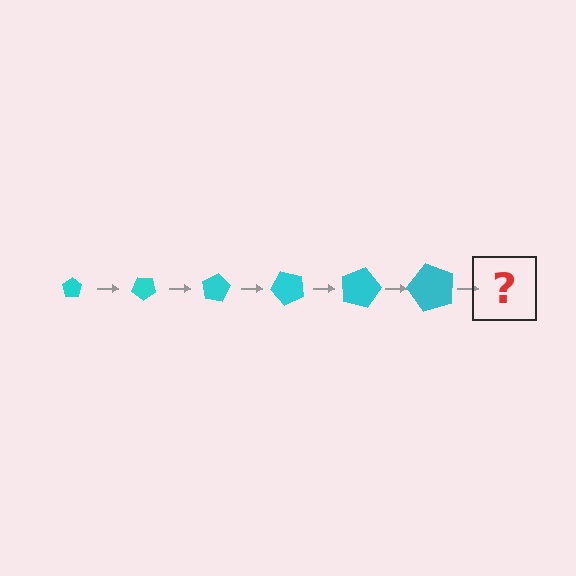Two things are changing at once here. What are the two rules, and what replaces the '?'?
The two rules are that the pentagon grows larger each step and it rotates 40 degrees each step. The '?' should be a pentagon, larger than the previous one and rotated 240 degrees from the start.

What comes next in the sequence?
The next element should be a pentagon, larger than the previous one and rotated 240 degrees from the start.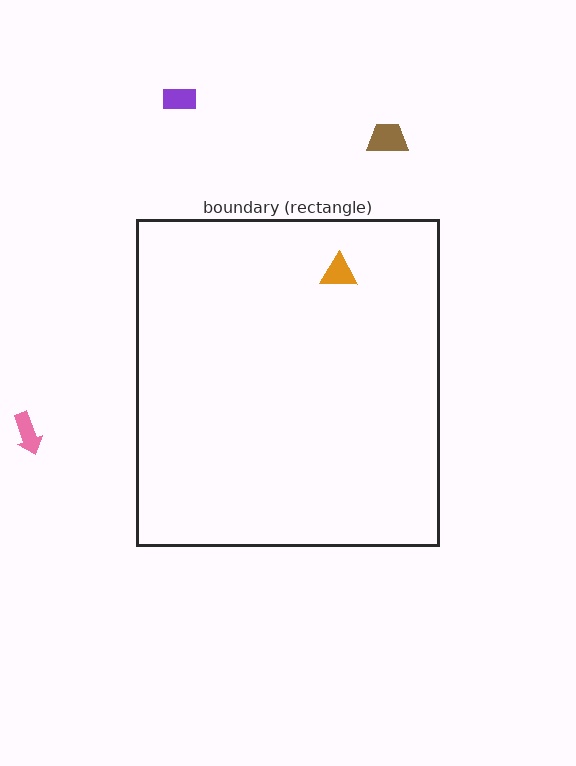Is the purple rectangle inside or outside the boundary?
Outside.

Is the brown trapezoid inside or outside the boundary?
Outside.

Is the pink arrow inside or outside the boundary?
Outside.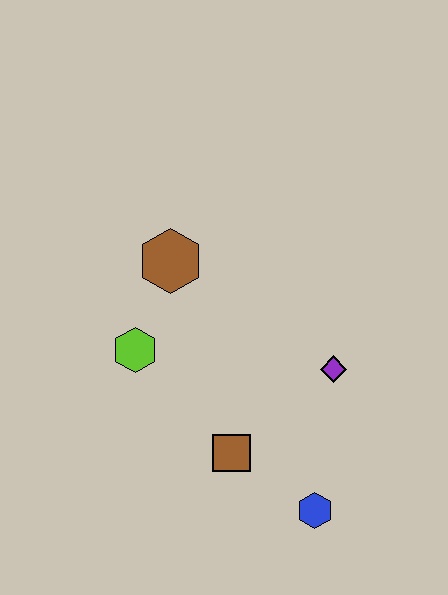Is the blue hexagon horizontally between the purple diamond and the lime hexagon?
Yes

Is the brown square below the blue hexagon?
No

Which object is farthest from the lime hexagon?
The blue hexagon is farthest from the lime hexagon.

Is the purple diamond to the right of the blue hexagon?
Yes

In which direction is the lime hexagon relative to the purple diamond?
The lime hexagon is to the left of the purple diamond.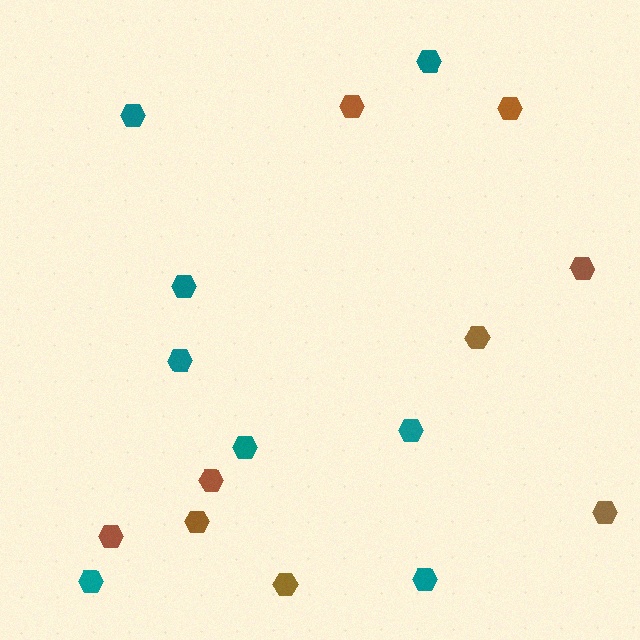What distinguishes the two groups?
There are 2 groups: one group of teal hexagons (8) and one group of brown hexagons (9).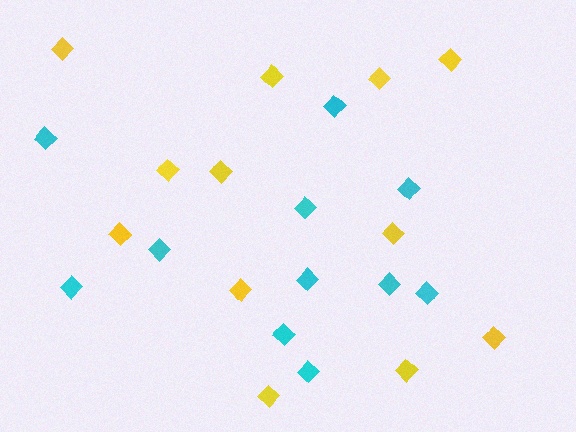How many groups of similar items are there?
There are 2 groups: one group of cyan diamonds (11) and one group of yellow diamonds (12).